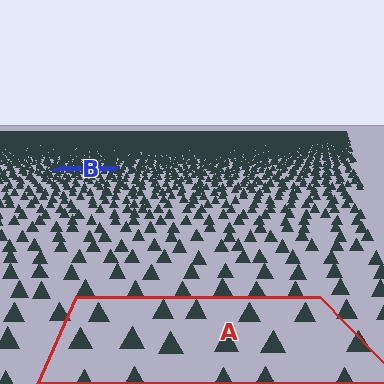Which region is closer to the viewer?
Region A is closer. The texture elements there are larger and more spread out.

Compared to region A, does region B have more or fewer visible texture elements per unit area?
Region B has more texture elements per unit area — they are packed more densely because it is farther away.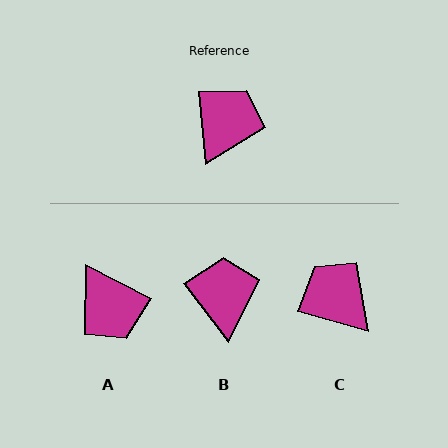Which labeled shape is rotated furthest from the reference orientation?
A, about 123 degrees away.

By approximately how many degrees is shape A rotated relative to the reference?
Approximately 123 degrees clockwise.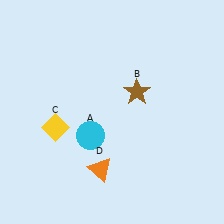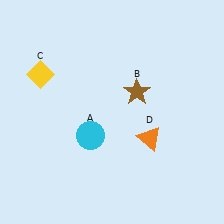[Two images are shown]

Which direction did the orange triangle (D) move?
The orange triangle (D) moved right.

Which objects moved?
The objects that moved are: the yellow diamond (C), the orange triangle (D).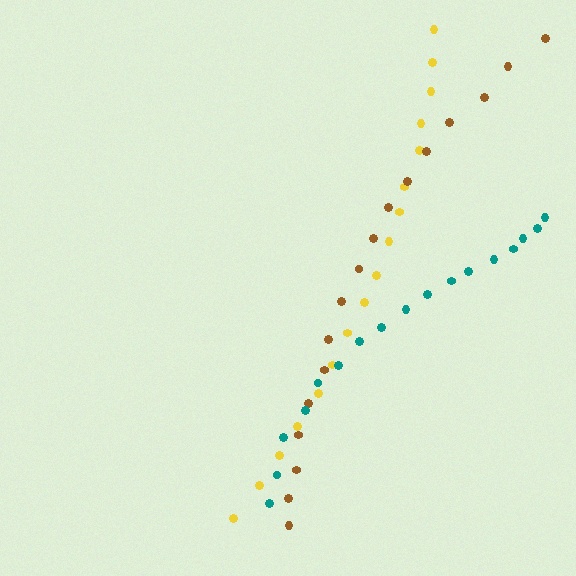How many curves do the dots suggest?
There are 3 distinct paths.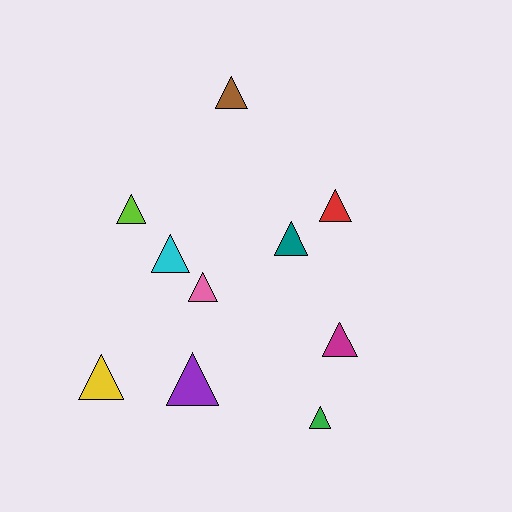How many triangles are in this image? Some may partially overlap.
There are 10 triangles.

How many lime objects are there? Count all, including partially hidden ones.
There is 1 lime object.